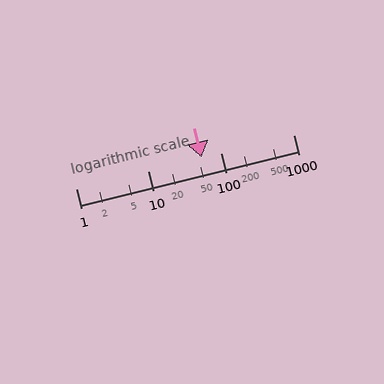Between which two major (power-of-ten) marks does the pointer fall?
The pointer is between 10 and 100.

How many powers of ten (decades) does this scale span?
The scale spans 3 decades, from 1 to 1000.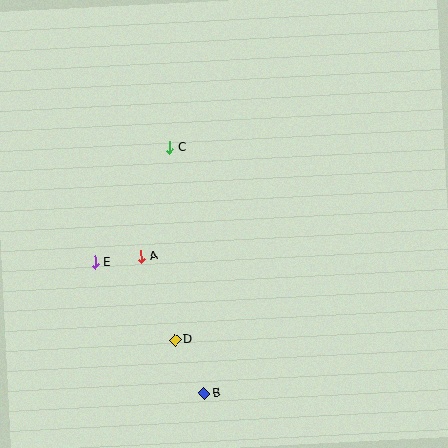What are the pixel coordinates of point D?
Point D is at (175, 340).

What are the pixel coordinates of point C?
Point C is at (170, 147).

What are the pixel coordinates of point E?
Point E is at (95, 262).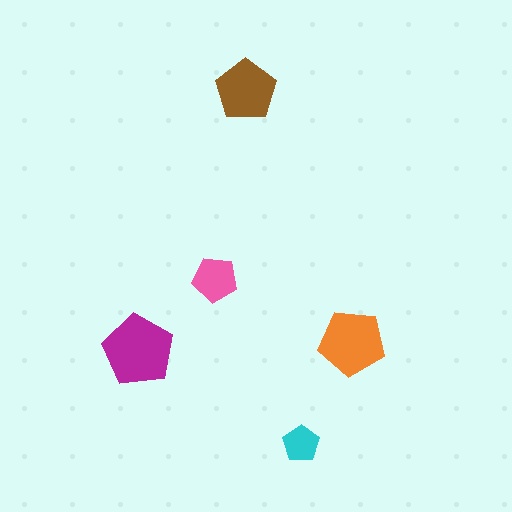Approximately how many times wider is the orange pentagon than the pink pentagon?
About 1.5 times wider.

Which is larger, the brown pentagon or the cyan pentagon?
The brown one.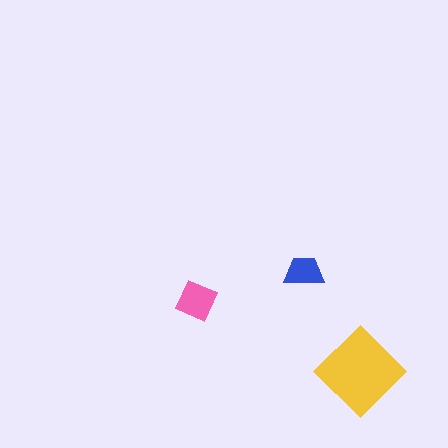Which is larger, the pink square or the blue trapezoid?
The pink square.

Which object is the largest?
The yellow diamond.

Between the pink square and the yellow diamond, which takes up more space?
The yellow diamond.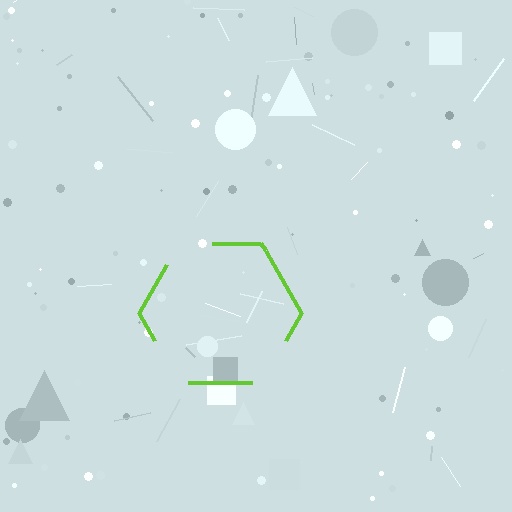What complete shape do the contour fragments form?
The contour fragments form a hexagon.